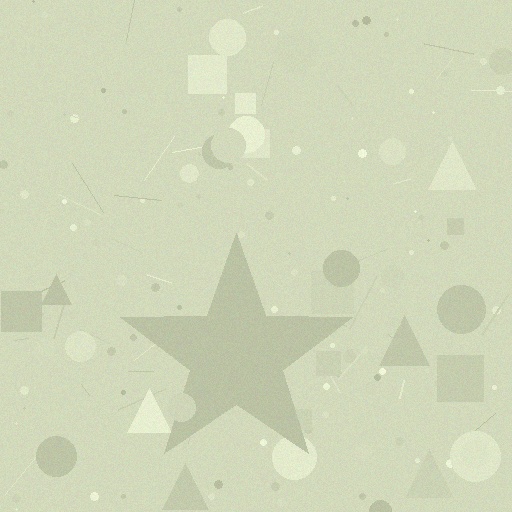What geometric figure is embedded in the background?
A star is embedded in the background.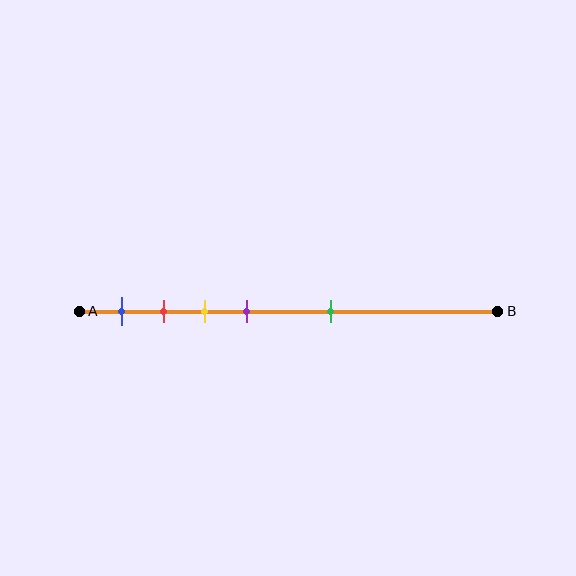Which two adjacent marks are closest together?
The red and yellow marks are the closest adjacent pair.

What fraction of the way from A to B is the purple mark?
The purple mark is approximately 40% (0.4) of the way from A to B.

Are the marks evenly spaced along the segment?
No, the marks are not evenly spaced.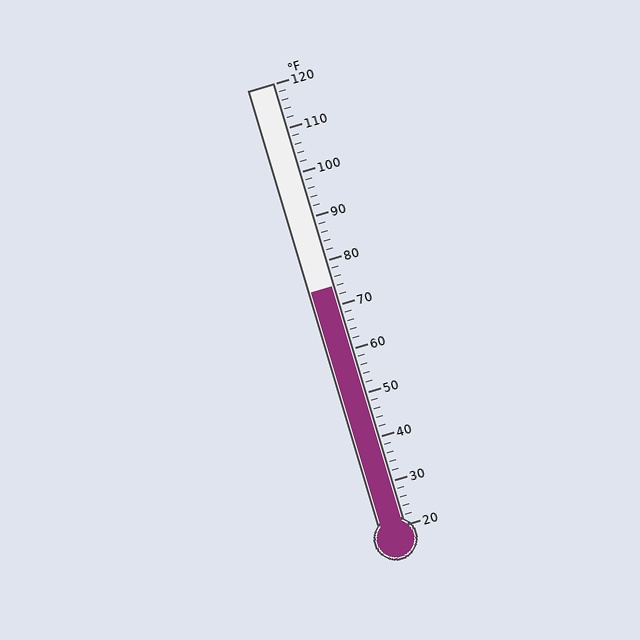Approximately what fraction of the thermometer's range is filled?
The thermometer is filled to approximately 55% of its range.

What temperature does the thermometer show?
The thermometer shows approximately 74°F.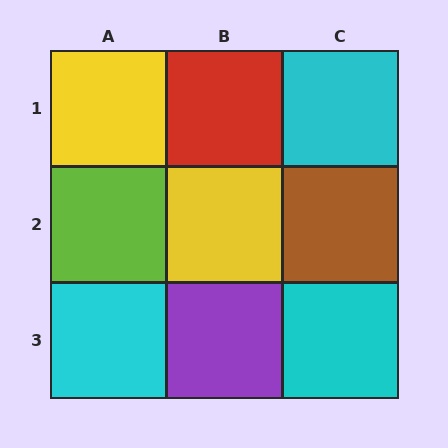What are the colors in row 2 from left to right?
Lime, yellow, brown.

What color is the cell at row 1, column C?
Cyan.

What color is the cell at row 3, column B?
Purple.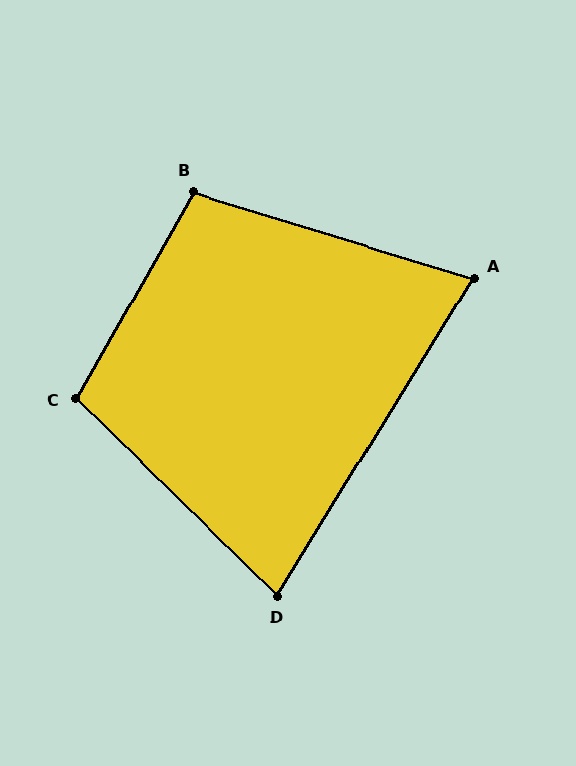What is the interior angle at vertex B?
Approximately 103 degrees (obtuse).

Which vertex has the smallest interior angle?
A, at approximately 75 degrees.